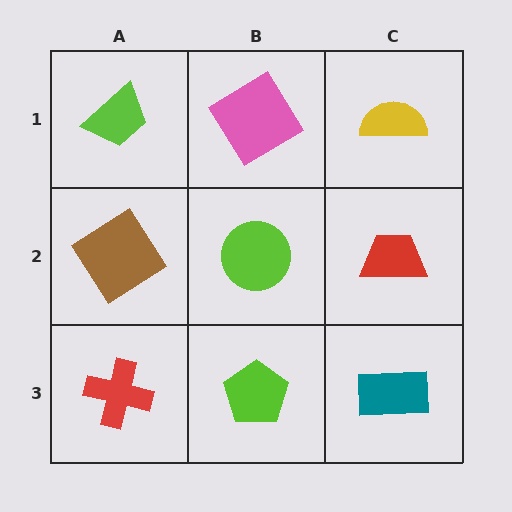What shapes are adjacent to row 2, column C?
A yellow semicircle (row 1, column C), a teal rectangle (row 3, column C), a lime circle (row 2, column B).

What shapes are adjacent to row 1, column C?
A red trapezoid (row 2, column C), a pink diamond (row 1, column B).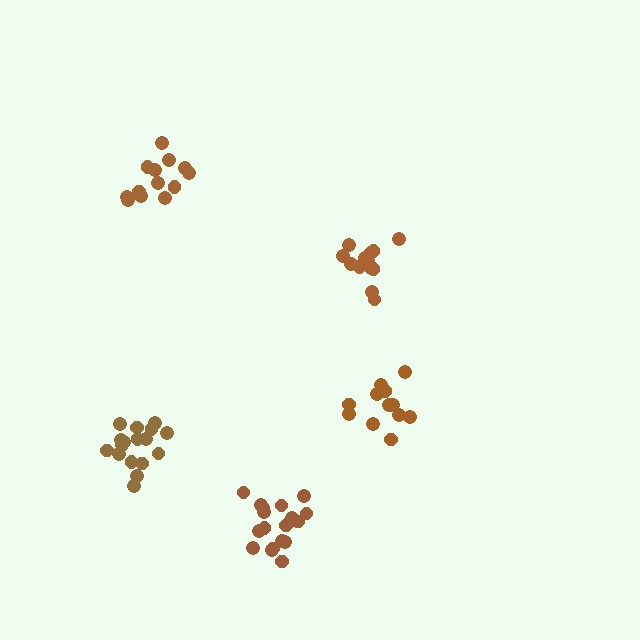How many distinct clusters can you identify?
There are 5 distinct clusters.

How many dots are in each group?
Group 1: 19 dots, Group 2: 13 dots, Group 3: 17 dots, Group 4: 13 dots, Group 5: 13 dots (75 total).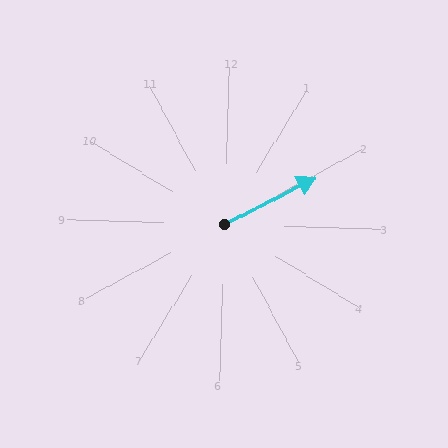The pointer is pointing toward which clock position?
Roughly 2 o'clock.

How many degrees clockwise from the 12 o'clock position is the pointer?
Approximately 61 degrees.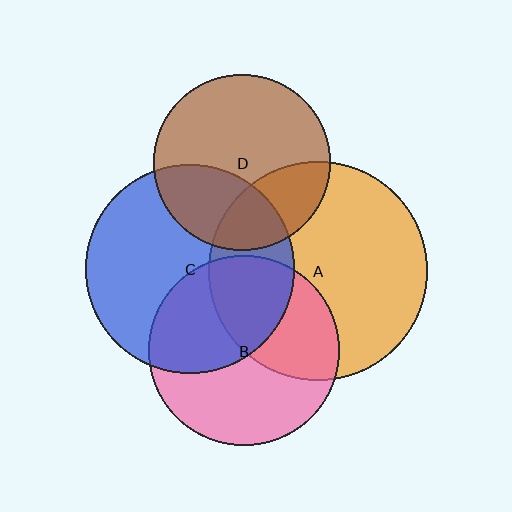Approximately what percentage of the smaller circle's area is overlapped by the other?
Approximately 30%.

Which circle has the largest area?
Circle A (orange).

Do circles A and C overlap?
Yes.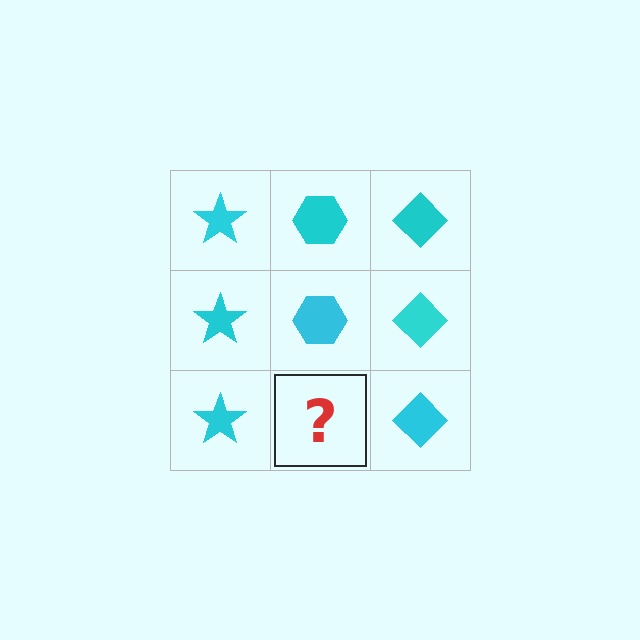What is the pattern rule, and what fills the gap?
The rule is that each column has a consistent shape. The gap should be filled with a cyan hexagon.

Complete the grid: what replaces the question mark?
The question mark should be replaced with a cyan hexagon.